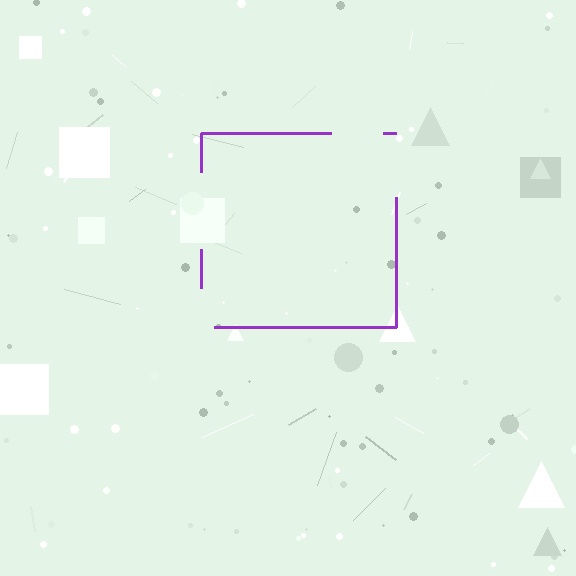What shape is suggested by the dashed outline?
The dashed outline suggests a square.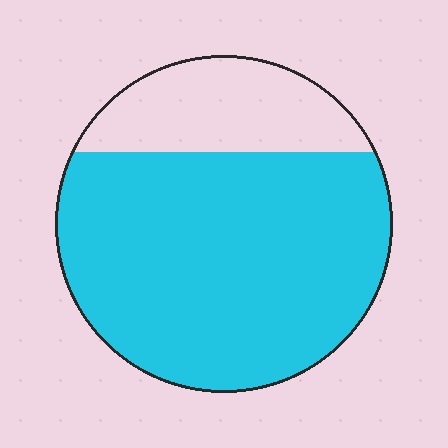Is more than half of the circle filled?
Yes.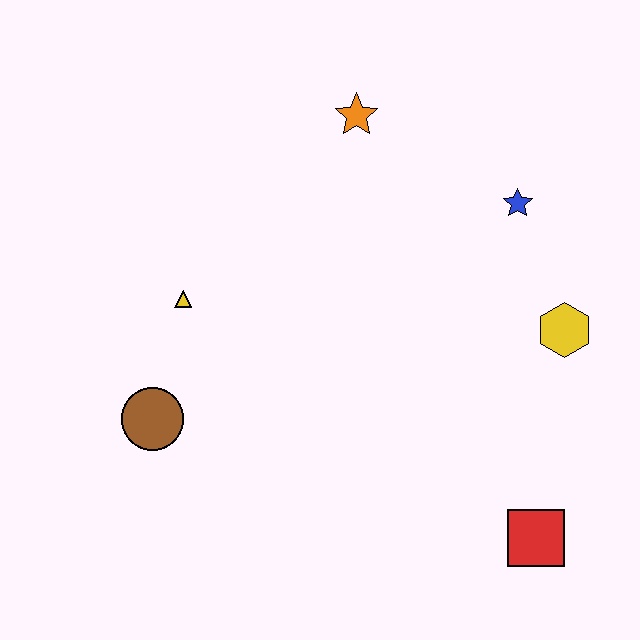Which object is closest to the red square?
The yellow hexagon is closest to the red square.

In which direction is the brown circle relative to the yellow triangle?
The brown circle is below the yellow triangle.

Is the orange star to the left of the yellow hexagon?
Yes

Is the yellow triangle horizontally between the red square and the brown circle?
Yes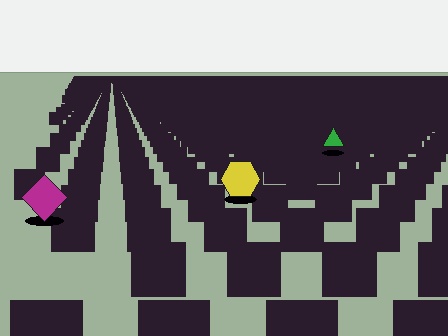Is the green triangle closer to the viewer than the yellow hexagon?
No. The yellow hexagon is closer — you can tell from the texture gradient: the ground texture is coarser near it.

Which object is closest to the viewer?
The magenta diamond is closest. The texture marks near it are larger and more spread out.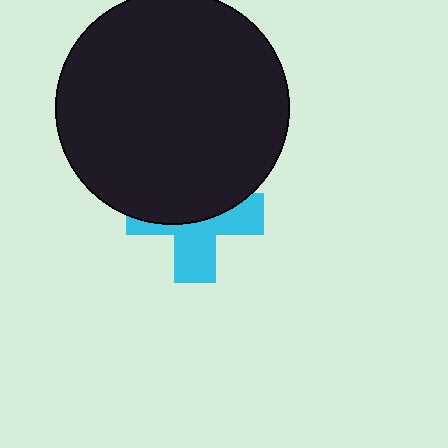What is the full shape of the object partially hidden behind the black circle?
The partially hidden object is a cyan cross.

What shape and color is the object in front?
The object in front is a black circle.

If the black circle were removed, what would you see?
You would see the complete cyan cross.